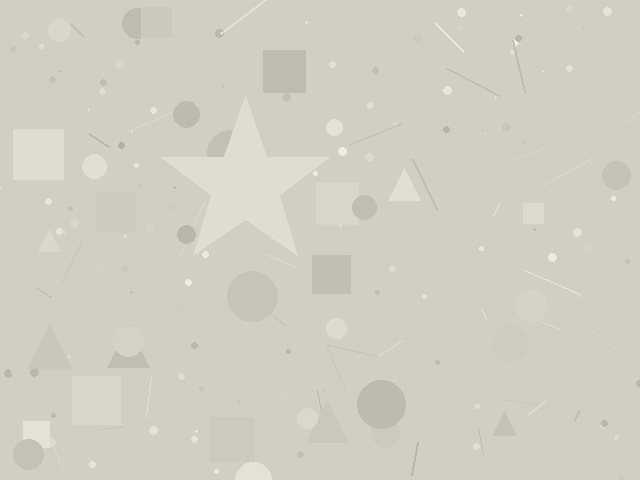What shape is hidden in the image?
A star is hidden in the image.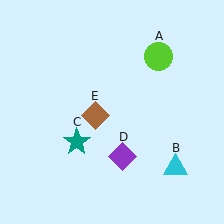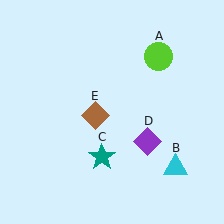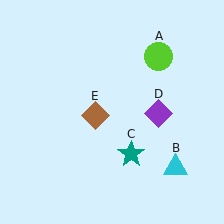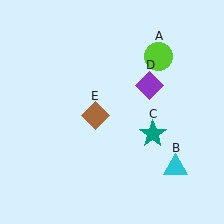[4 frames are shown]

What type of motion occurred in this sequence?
The teal star (object C), purple diamond (object D) rotated counterclockwise around the center of the scene.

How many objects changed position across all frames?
2 objects changed position: teal star (object C), purple diamond (object D).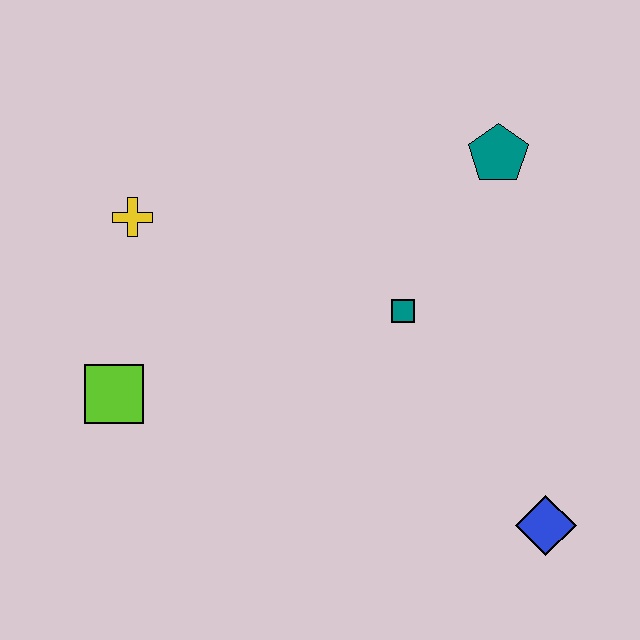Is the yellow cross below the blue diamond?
No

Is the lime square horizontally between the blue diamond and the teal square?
No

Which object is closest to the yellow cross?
The lime square is closest to the yellow cross.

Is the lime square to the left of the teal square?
Yes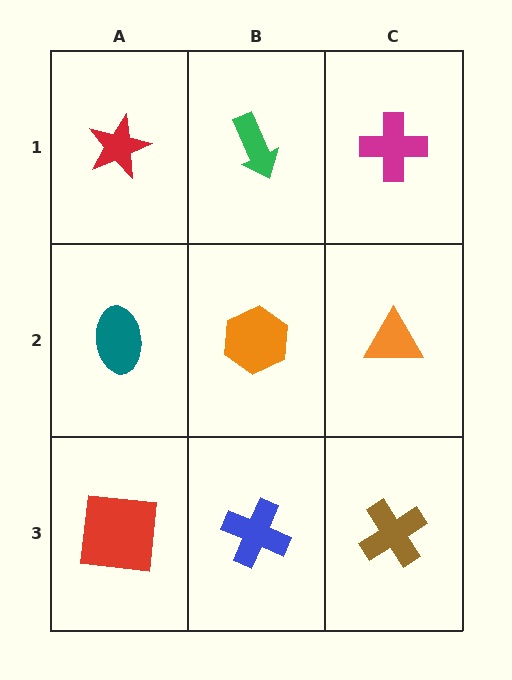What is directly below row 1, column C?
An orange triangle.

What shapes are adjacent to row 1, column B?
An orange hexagon (row 2, column B), a red star (row 1, column A), a magenta cross (row 1, column C).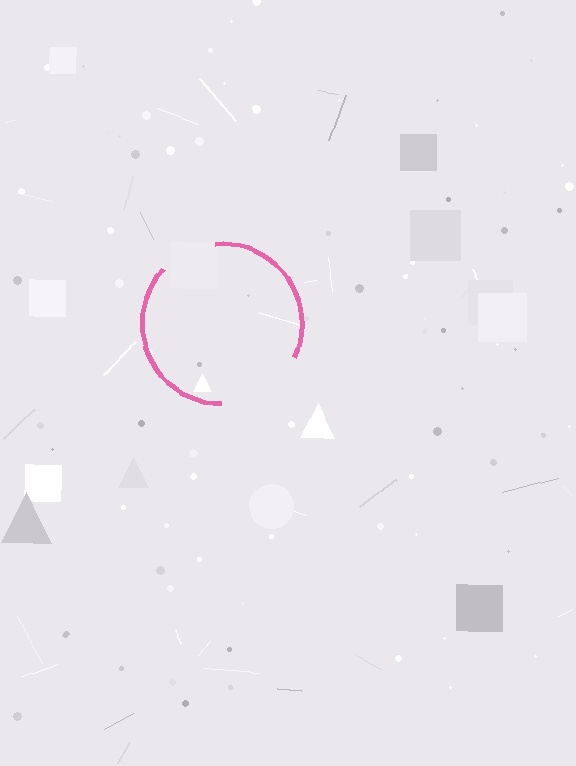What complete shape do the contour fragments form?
The contour fragments form a circle.